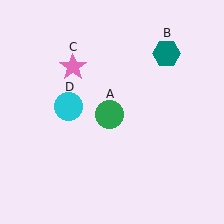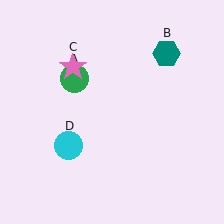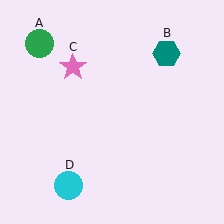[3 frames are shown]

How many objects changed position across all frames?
2 objects changed position: green circle (object A), cyan circle (object D).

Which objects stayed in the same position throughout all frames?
Teal hexagon (object B) and pink star (object C) remained stationary.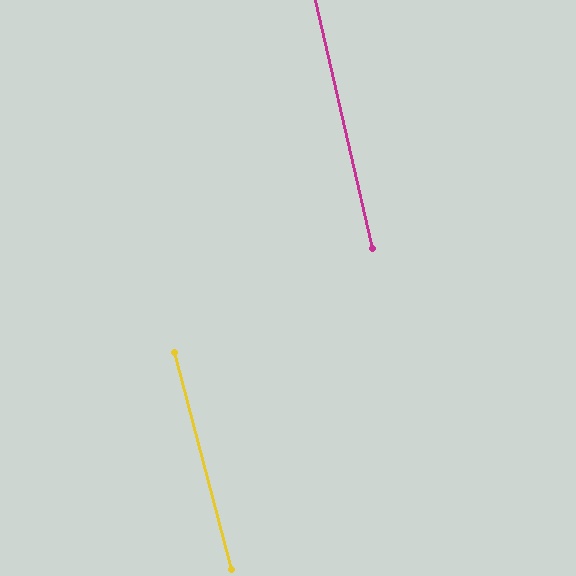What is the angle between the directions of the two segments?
Approximately 2 degrees.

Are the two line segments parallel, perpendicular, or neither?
Parallel — their directions differ by only 1.8°.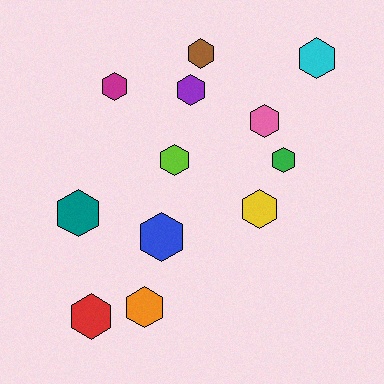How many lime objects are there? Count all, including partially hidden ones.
There is 1 lime object.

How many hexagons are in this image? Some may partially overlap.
There are 12 hexagons.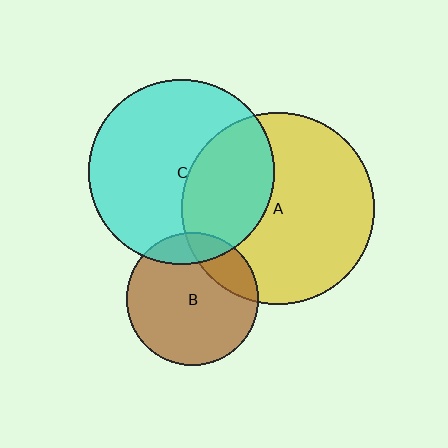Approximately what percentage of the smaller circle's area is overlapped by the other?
Approximately 15%.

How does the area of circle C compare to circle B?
Approximately 2.0 times.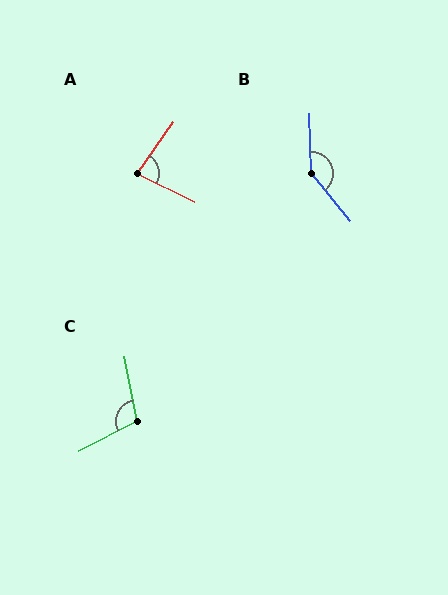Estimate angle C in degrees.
Approximately 106 degrees.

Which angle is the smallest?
A, at approximately 81 degrees.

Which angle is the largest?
B, at approximately 142 degrees.